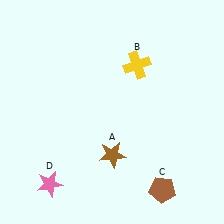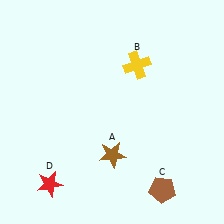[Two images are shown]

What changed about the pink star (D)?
In Image 1, D is pink. In Image 2, it changed to red.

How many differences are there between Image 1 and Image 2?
There is 1 difference between the two images.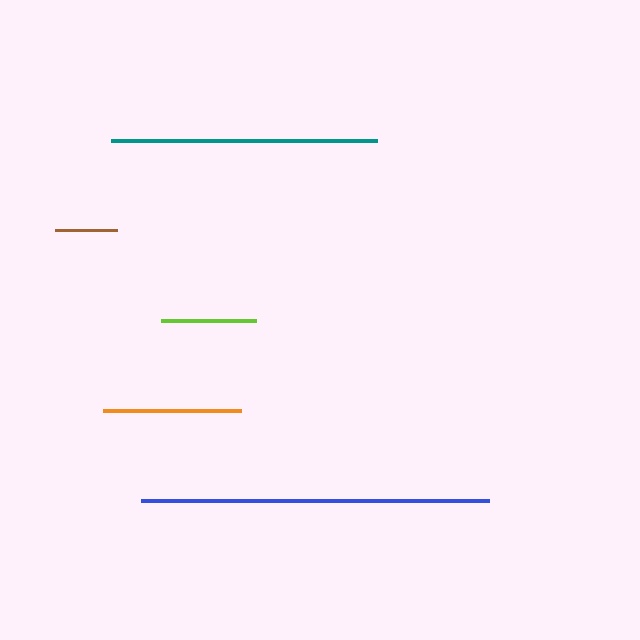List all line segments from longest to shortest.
From longest to shortest: blue, teal, orange, lime, brown.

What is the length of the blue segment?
The blue segment is approximately 348 pixels long.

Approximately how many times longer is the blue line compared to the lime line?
The blue line is approximately 3.7 times the length of the lime line.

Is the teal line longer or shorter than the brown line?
The teal line is longer than the brown line.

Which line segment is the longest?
The blue line is the longest at approximately 348 pixels.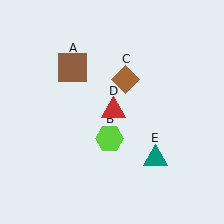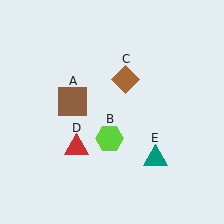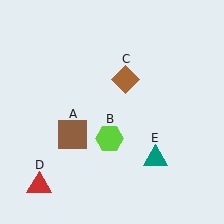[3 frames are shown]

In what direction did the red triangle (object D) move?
The red triangle (object D) moved down and to the left.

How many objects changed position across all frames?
2 objects changed position: brown square (object A), red triangle (object D).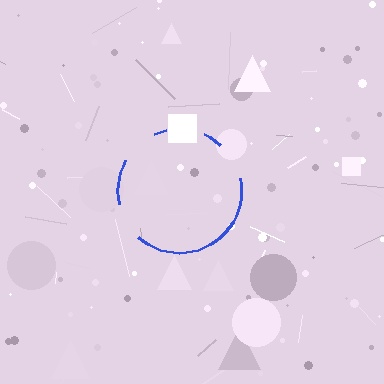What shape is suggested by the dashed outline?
The dashed outline suggests a circle.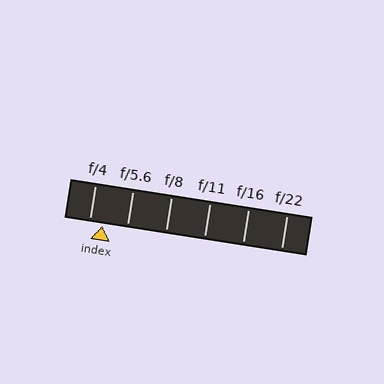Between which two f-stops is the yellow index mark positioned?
The index mark is between f/4 and f/5.6.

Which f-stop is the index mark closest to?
The index mark is closest to f/4.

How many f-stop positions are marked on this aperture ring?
There are 6 f-stop positions marked.